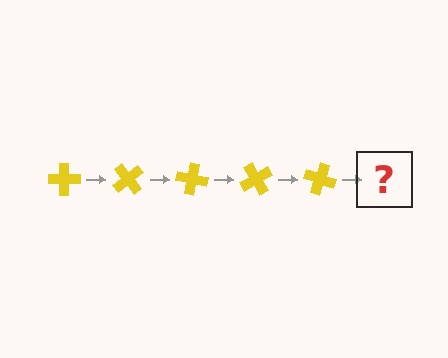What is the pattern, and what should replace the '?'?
The pattern is that the cross rotates 50 degrees each step. The '?' should be a yellow cross rotated 250 degrees.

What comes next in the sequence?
The next element should be a yellow cross rotated 250 degrees.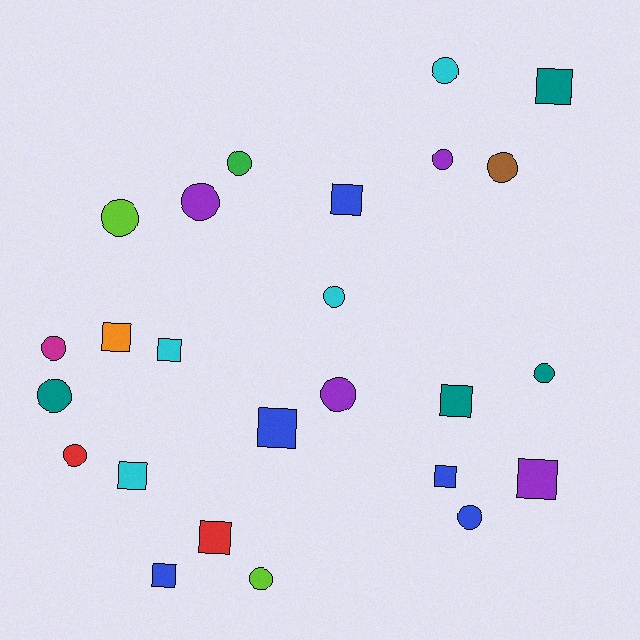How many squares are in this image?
There are 11 squares.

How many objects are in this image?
There are 25 objects.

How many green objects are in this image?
There is 1 green object.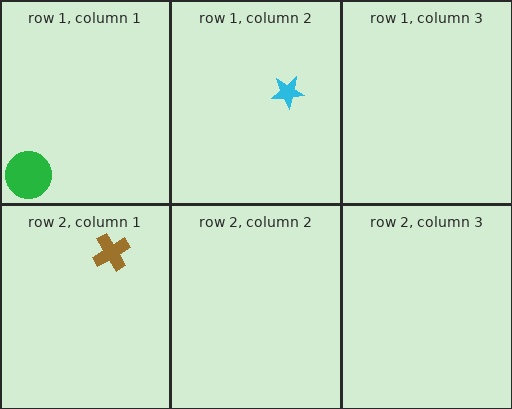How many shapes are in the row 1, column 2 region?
1.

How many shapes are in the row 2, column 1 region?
1.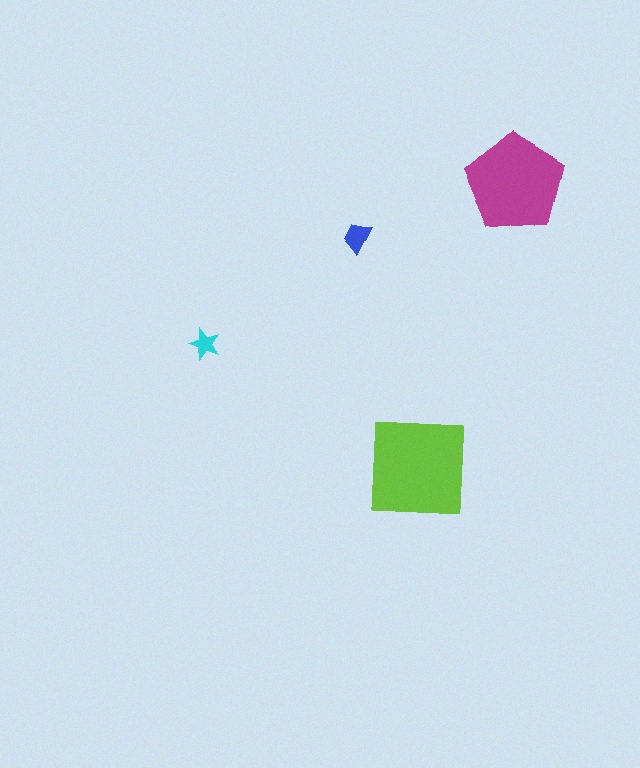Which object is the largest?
The lime square.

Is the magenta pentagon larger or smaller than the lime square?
Smaller.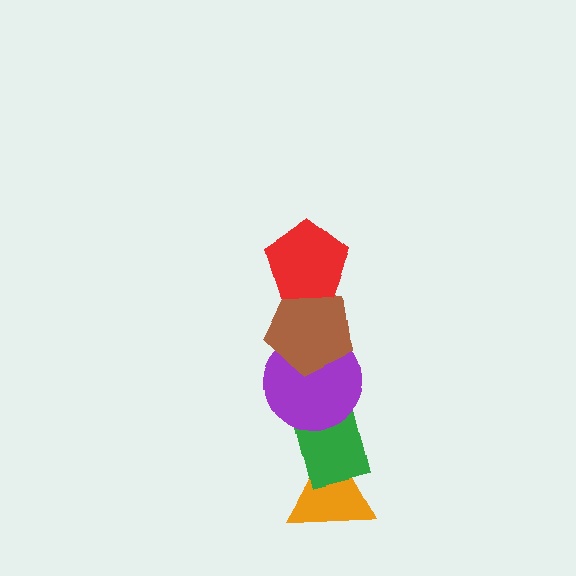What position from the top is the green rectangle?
The green rectangle is 4th from the top.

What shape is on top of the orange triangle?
The green rectangle is on top of the orange triangle.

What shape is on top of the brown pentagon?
The red pentagon is on top of the brown pentagon.